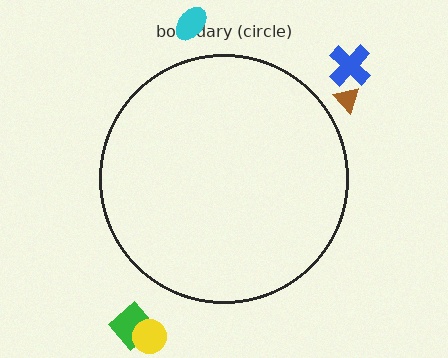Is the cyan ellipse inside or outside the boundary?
Outside.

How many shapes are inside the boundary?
0 inside, 5 outside.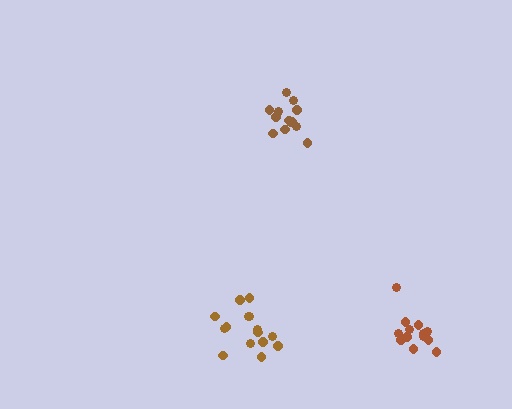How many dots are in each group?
Group 1: 15 dots, Group 2: 13 dots, Group 3: 13 dots (41 total).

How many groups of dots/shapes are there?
There are 3 groups.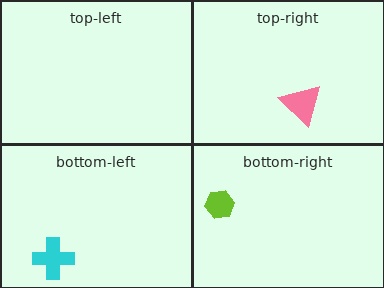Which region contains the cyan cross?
The bottom-left region.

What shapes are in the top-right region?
The pink triangle.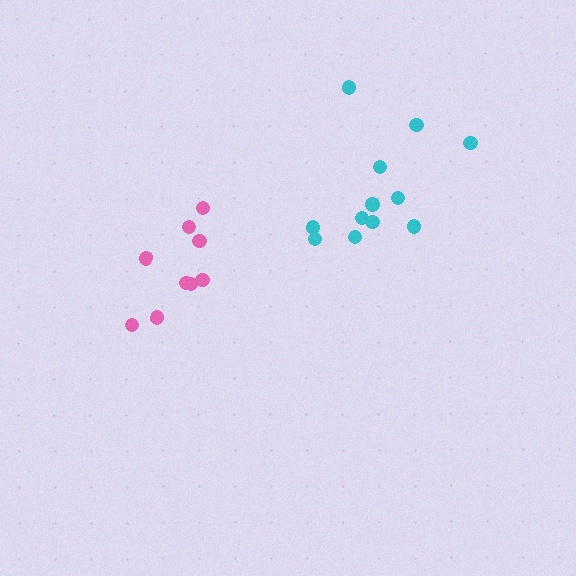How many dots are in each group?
Group 1: 9 dots, Group 2: 12 dots (21 total).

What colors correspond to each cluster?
The clusters are colored: pink, cyan.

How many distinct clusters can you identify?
There are 2 distinct clusters.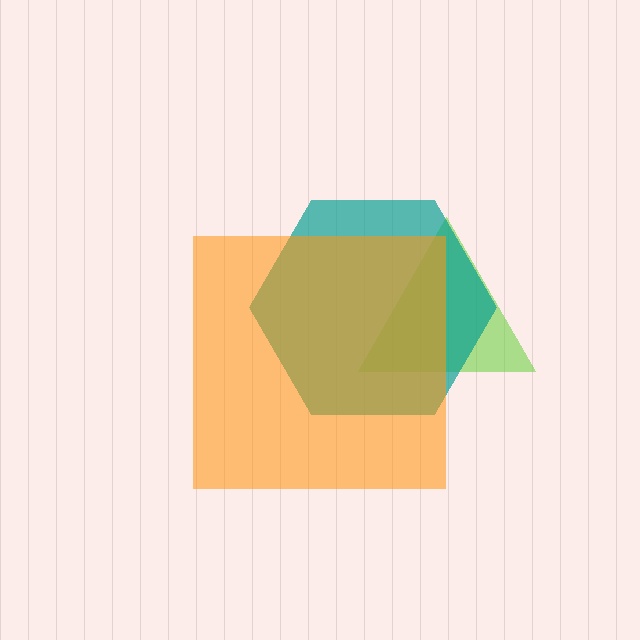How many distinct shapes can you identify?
There are 3 distinct shapes: a lime triangle, a teal hexagon, an orange square.